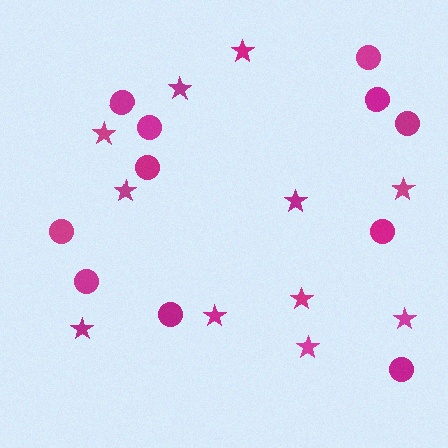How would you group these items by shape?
There are 2 groups: one group of circles (11) and one group of stars (11).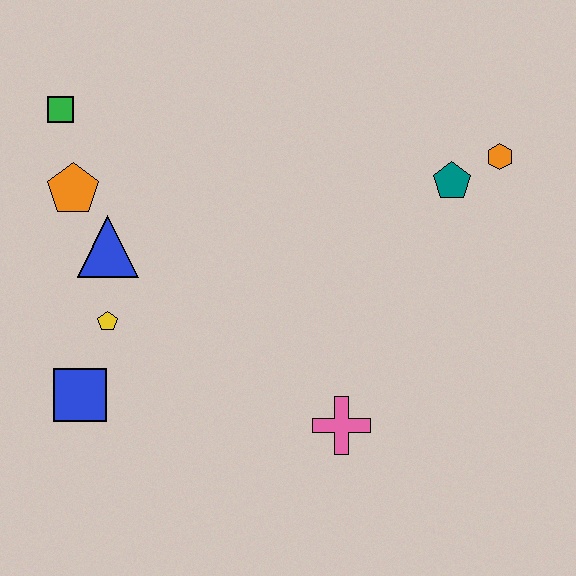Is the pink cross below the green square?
Yes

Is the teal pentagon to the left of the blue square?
No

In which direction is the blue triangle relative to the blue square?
The blue triangle is above the blue square.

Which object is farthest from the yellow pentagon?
The orange hexagon is farthest from the yellow pentagon.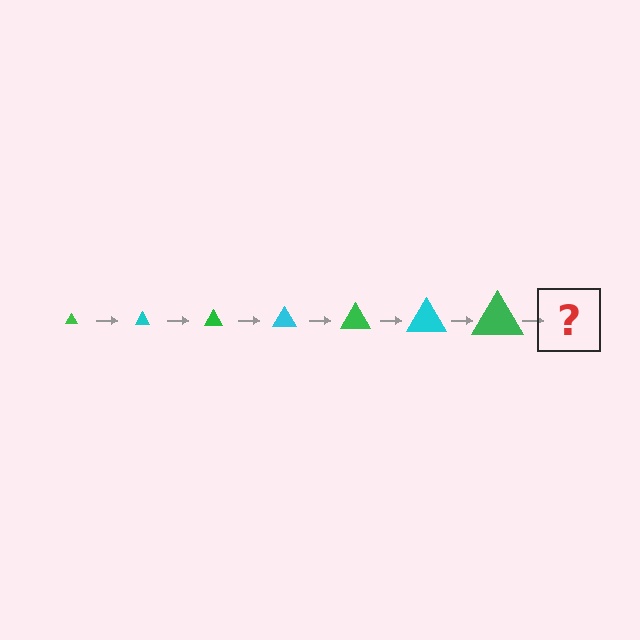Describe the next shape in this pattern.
It should be a cyan triangle, larger than the previous one.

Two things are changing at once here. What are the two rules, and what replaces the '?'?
The two rules are that the triangle grows larger each step and the color cycles through green and cyan. The '?' should be a cyan triangle, larger than the previous one.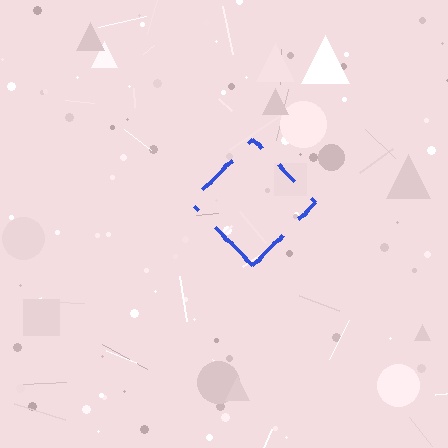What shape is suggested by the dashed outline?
The dashed outline suggests a diamond.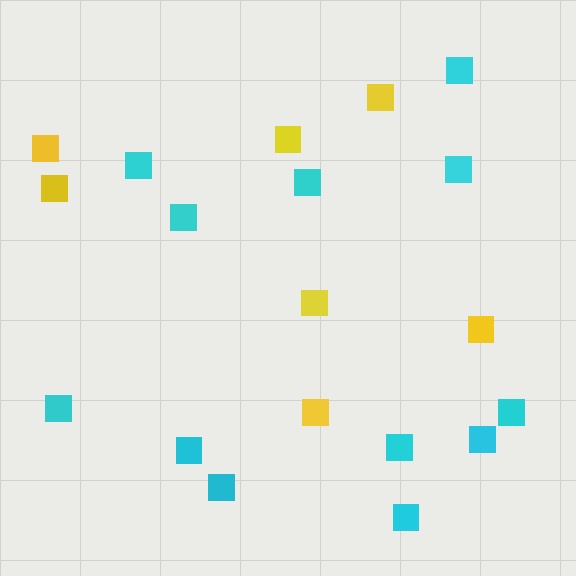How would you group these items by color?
There are 2 groups: one group of yellow squares (7) and one group of cyan squares (12).